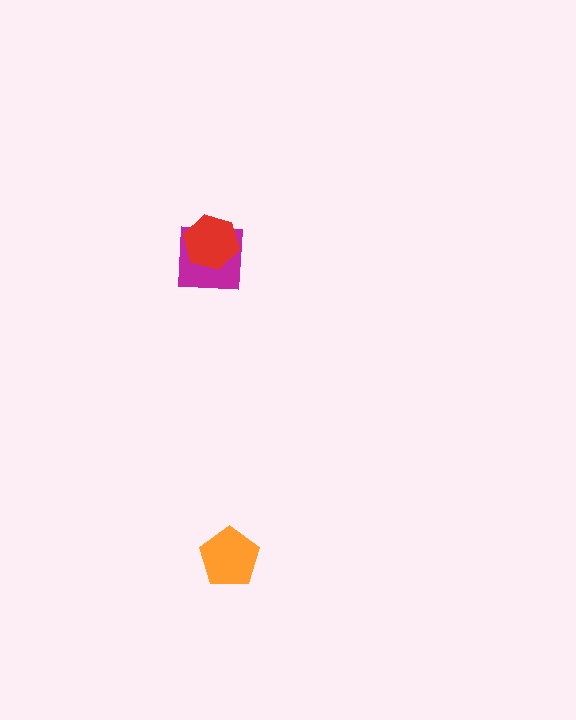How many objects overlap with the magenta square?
1 object overlaps with the magenta square.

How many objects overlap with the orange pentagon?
0 objects overlap with the orange pentagon.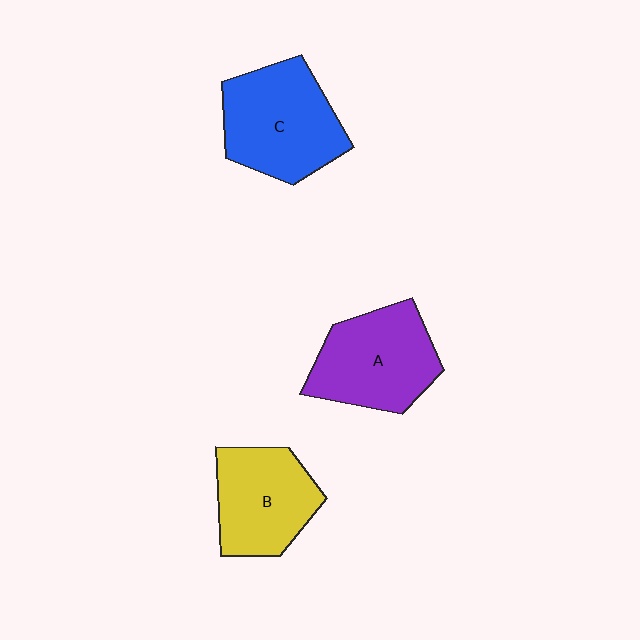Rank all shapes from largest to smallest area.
From largest to smallest: C (blue), A (purple), B (yellow).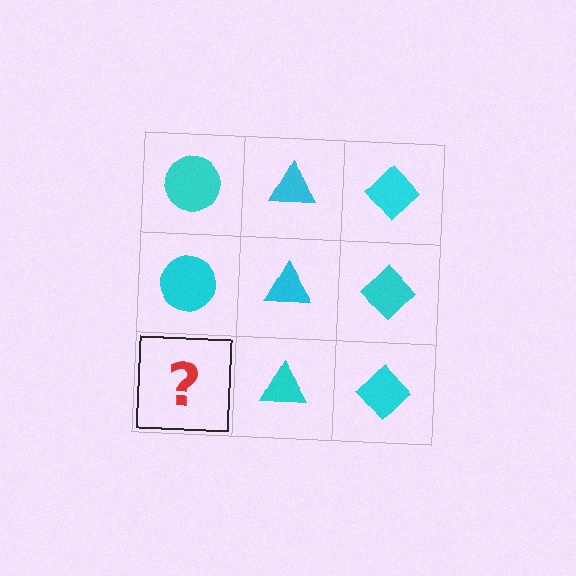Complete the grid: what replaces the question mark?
The question mark should be replaced with a cyan circle.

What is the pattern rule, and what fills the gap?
The rule is that each column has a consistent shape. The gap should be filled with a cyan circle.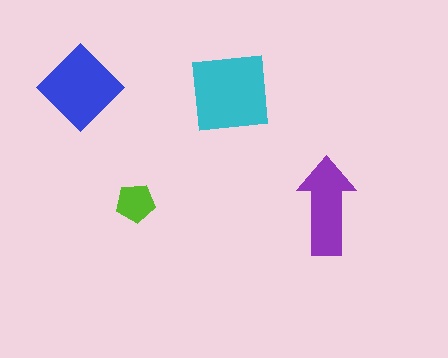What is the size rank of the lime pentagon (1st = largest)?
4th.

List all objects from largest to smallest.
The cyan square, the blue diamond, the purple arrow, the lime pentagon.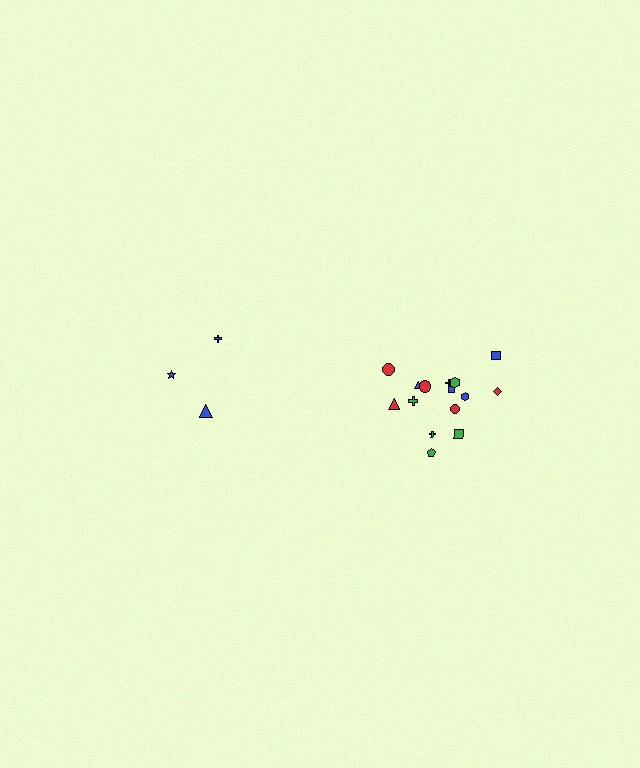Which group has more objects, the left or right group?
The right group.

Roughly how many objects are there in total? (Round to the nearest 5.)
Roughly 20 objects in total.